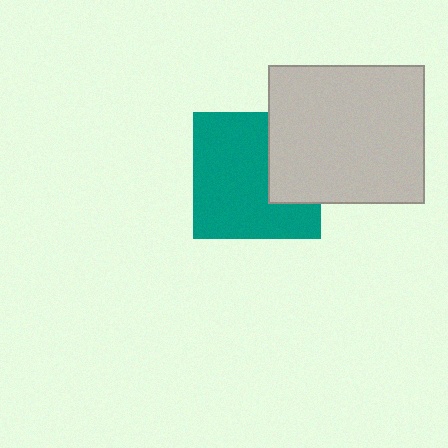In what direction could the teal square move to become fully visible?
The teal square could move left. That would shift it out from behind the light gray rectangle entirely.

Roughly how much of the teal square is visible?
Most of it is visible (roughly 70%).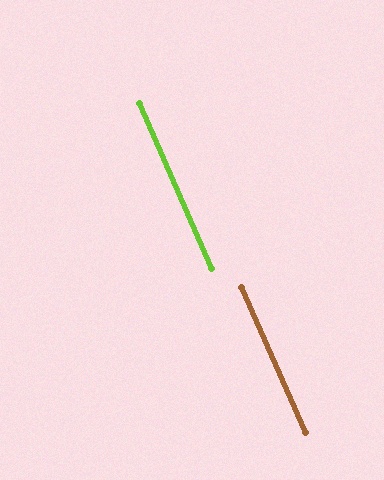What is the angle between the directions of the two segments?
Approximately 0 degrees.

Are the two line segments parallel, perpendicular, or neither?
Parallel — their directions differ by only 0.5°.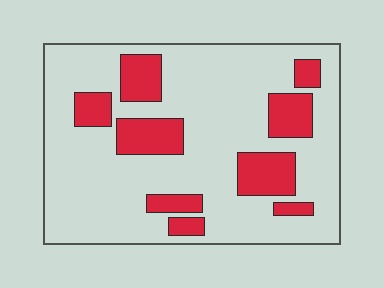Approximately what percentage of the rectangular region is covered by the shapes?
Approximately 25%.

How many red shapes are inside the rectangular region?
9.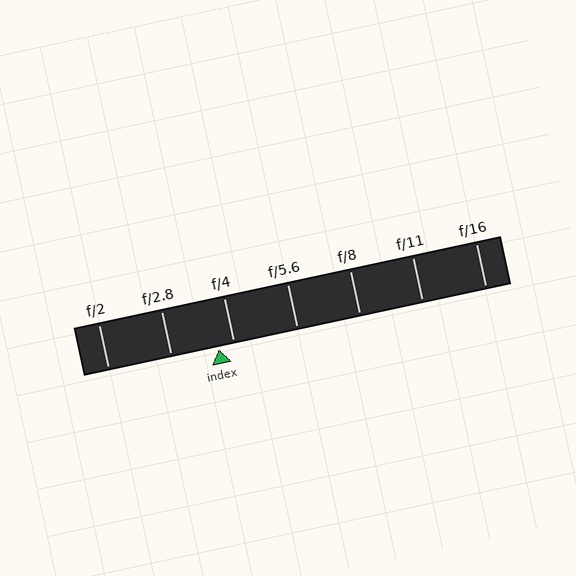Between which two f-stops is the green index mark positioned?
The index mark is between f/2.8 and f/4.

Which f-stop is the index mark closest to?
The index mark is closest to f/4.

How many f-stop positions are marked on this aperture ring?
There are 7 f-stop positions marked.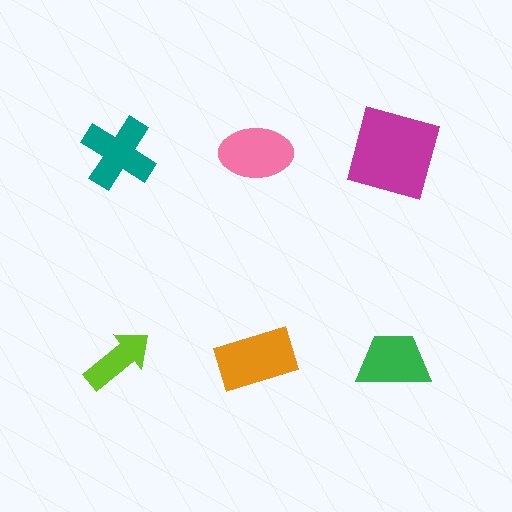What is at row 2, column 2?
An orange rectangle.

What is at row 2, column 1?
A lime arrow.